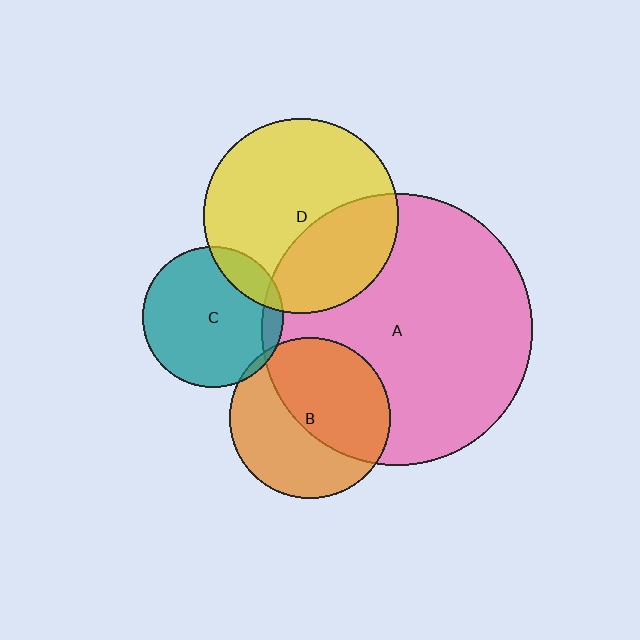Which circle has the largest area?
Circle A (pink).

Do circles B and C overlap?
Yes.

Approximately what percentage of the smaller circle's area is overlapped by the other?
Approximately 5%.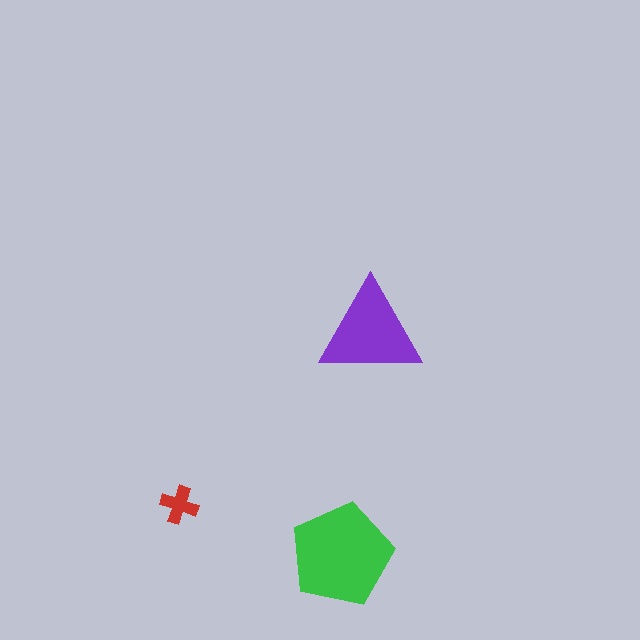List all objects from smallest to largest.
The red cross, the purple triangle, the green pentagon.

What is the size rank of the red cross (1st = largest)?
3rd.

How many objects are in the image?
There are 3 objects in the image.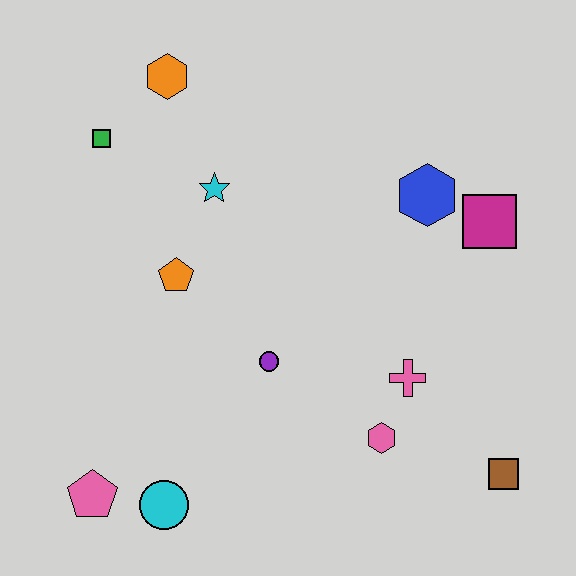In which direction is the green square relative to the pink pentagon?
The green square is above the pink pentagon.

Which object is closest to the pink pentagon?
The cyan circle is closest to the pink pentagon.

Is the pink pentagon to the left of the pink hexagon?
Yes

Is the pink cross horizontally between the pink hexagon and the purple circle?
No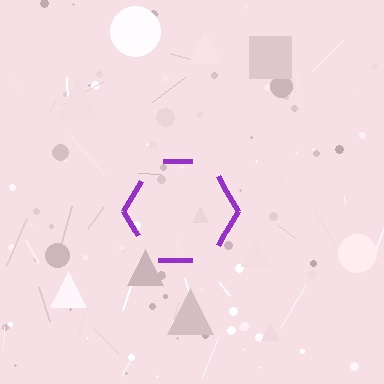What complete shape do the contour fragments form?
The contour fragments form a hexagon.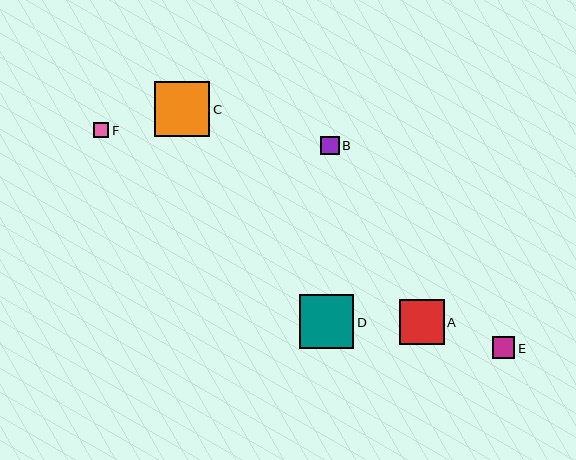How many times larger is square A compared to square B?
Square A is approximately 2.5 times the size of square B.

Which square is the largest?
Square C is the largest with a size of approximately 55 pixels.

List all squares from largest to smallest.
From largest to smallest: C, D, A, E, B, F.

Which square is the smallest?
Square F is the smallest with a size of approximately 16 pixels.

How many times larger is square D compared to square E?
Square D is approximately 2.4 times the size of square E.